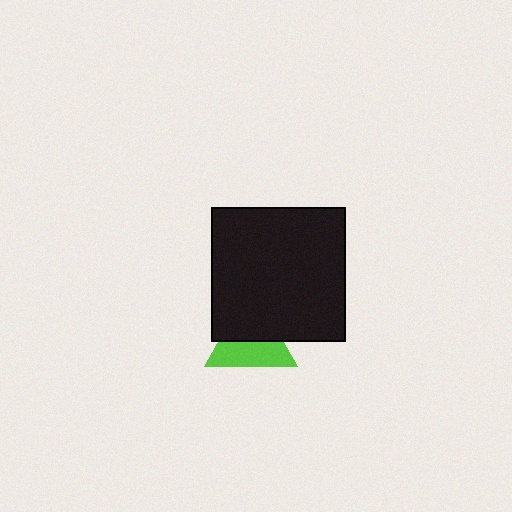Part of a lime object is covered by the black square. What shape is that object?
It is a triangle.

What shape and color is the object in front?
The object in front is a black square.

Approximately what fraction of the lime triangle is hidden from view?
Roughly 47% of the lime triangle is hidden behind the black square.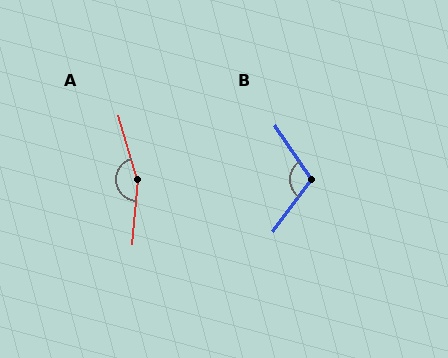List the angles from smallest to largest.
B (110°), A (159°).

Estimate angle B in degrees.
Approximately 110 degrees.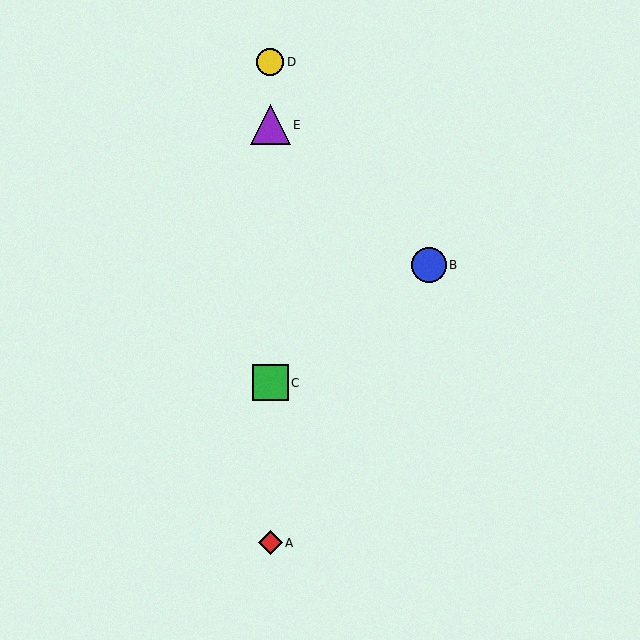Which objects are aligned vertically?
Objects A, C, D, E are aligned vertically.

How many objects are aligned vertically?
4 objects (A, C, D, E) are aligned vertically.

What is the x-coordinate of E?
Object E is at x≈270.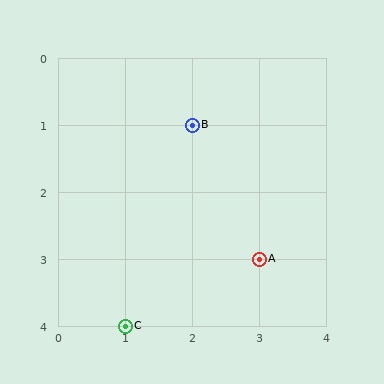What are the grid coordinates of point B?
Point B is at grid coordinates (2, 1).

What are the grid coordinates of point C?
Point C is at grid coordinates (1, 4).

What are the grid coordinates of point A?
Point A is at grid coordinates (3, 3).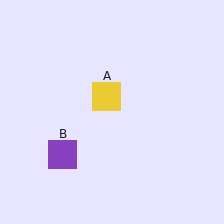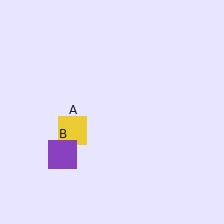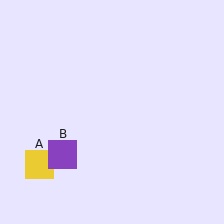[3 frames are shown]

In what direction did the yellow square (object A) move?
The yellow square (object A) moved down and to the left.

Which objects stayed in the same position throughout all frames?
Purple square (object B) remained stationary.